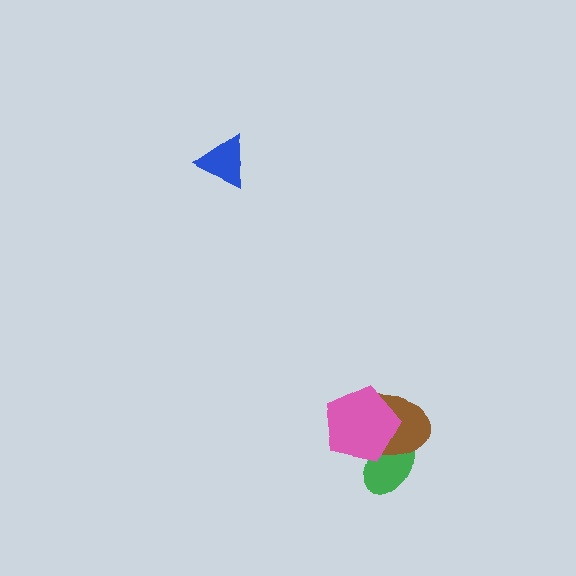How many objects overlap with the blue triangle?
0 objects overlap with the blue triangle.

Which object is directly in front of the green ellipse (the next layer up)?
The brown ellipse is directly in front of the green ellipse.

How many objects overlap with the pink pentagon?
2 objects overlap with the pink pentagon.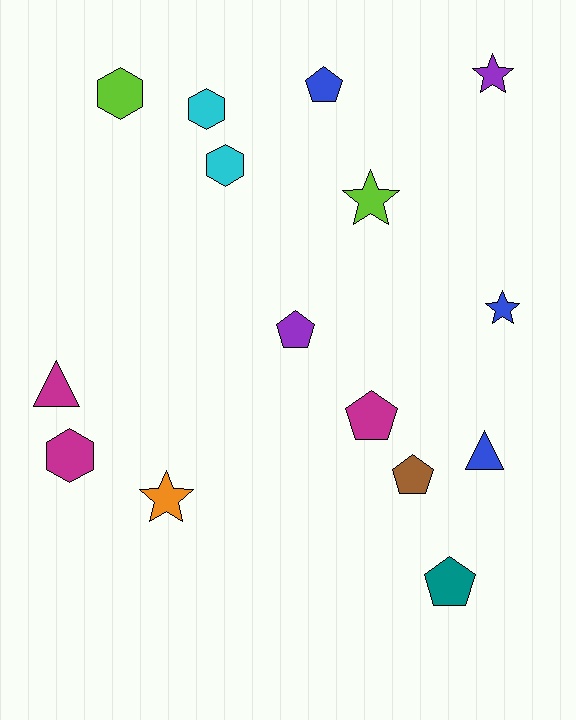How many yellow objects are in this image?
There are no yellow objects.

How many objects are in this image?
There are 15 objects.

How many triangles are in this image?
There are 2 triangles.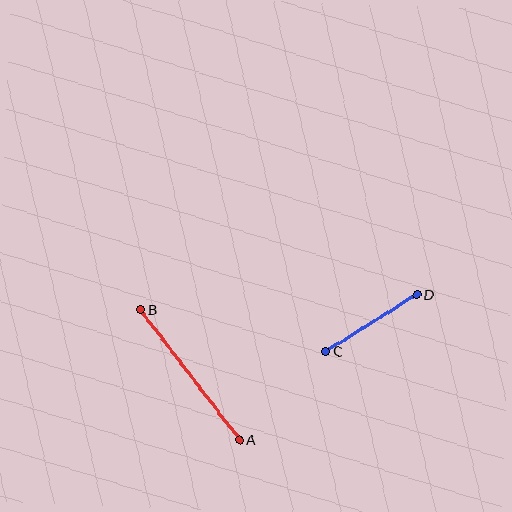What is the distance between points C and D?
The distance is approximately 107 pixels.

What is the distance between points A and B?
The distance is approximately 164 pixels.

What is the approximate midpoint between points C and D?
The midpoint is at approximately (371, 323) pixels.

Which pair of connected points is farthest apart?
Points A and B are farthest apart.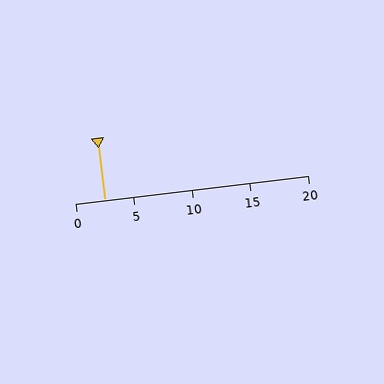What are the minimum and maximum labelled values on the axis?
The axis runs from 0 to 20.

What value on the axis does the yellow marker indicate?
The marker indicates approximately 2.5.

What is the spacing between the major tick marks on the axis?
The major ticks are spaced 5 apart.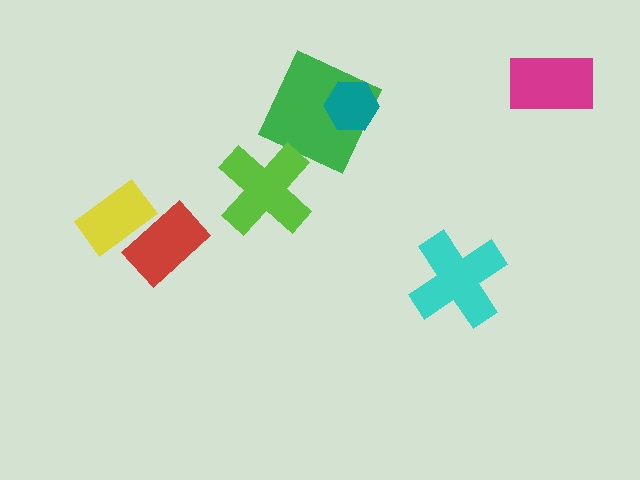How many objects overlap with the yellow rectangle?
1 object overlaps with the yellow rectangle.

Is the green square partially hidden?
Yes, it is partially covered by another shape.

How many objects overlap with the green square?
1 object overlaps with the green square.